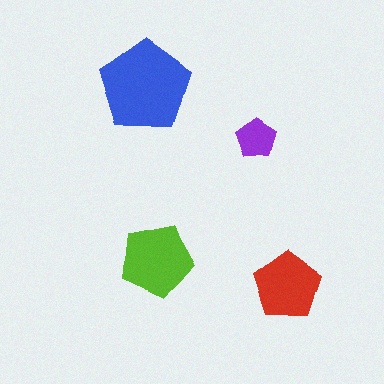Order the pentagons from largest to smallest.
the blue one, the lime one, the red one, the purple one.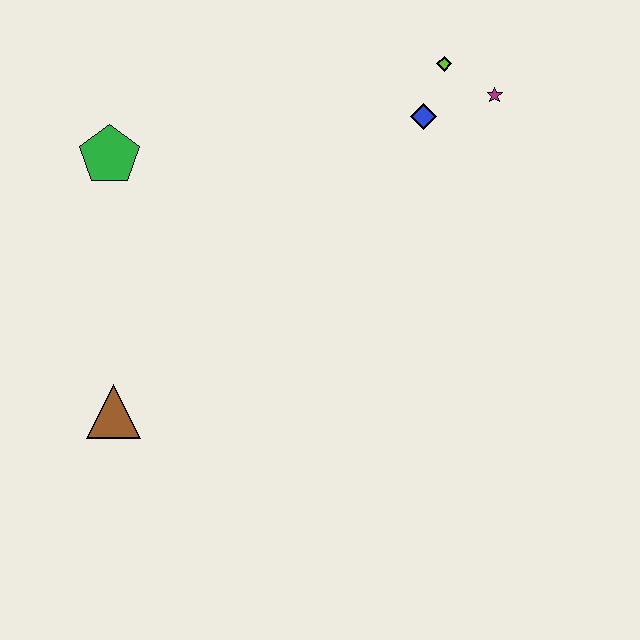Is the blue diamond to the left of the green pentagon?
No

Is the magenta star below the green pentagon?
No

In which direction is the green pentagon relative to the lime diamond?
The green pentagon is to the left of the lime diamond.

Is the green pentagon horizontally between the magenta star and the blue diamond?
No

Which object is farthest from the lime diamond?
The brown triangle is farthest from the lime diamond.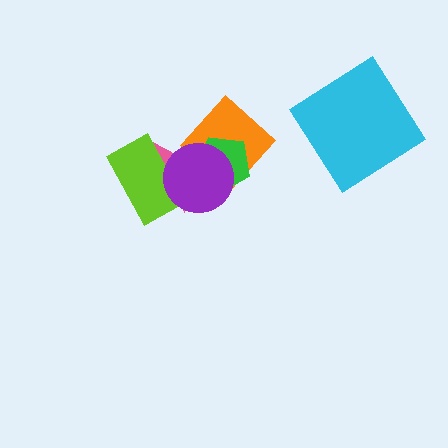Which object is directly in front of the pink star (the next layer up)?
The lime rectangle is directly in front of the pink star.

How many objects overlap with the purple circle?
4 objects overlap with the purple circle.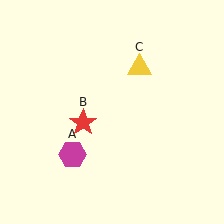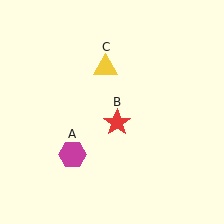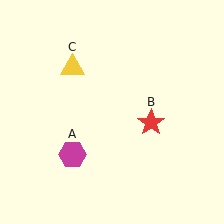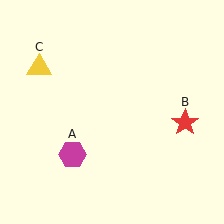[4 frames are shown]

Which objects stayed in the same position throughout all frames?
Magenta hexagon (object A) remained stationary.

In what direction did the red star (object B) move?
The red star (object B) moved right.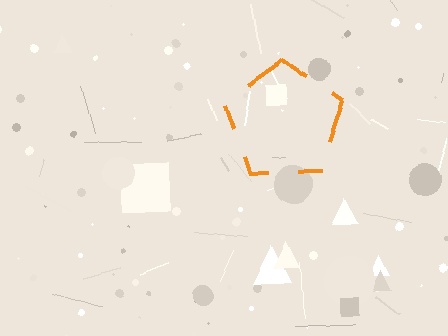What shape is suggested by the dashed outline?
The dashed outline suggests a pentagon.